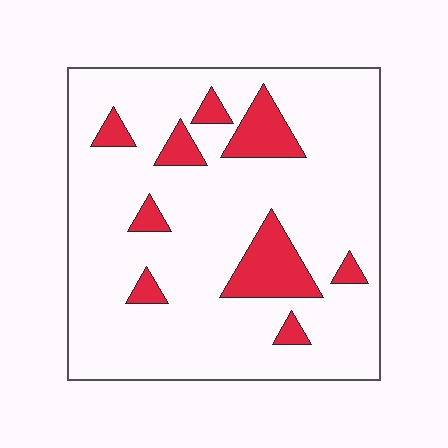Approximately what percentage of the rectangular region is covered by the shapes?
Approximately 15%.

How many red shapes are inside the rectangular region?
9.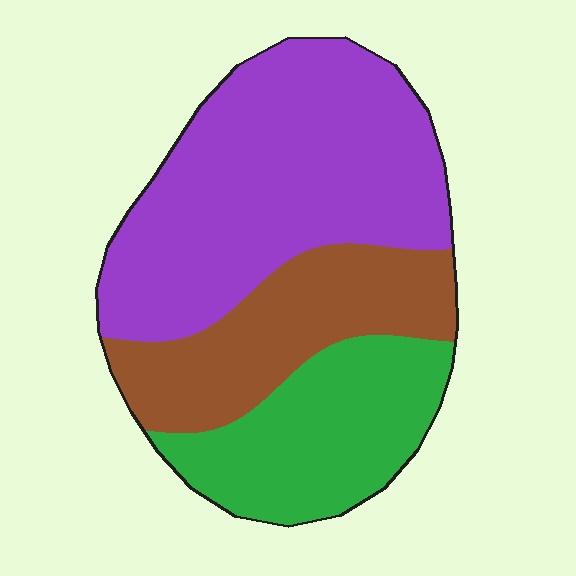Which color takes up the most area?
Purple, at roughly 50%.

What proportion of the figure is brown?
Brown covers about 25% of the figure.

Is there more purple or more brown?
Purple.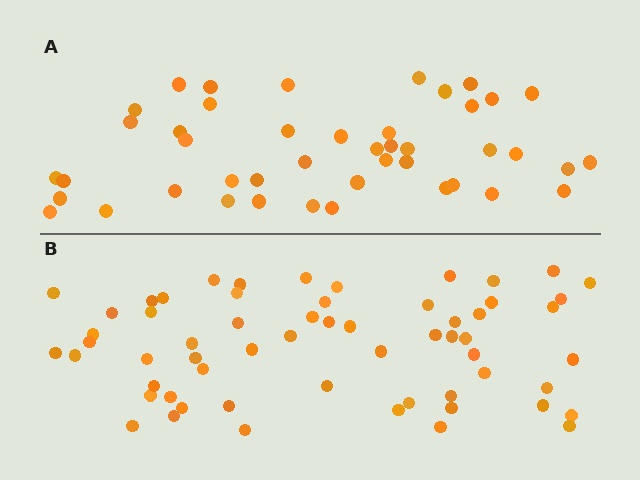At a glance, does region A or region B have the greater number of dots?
Region B (the bottom region) has more dots.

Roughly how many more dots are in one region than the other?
Region B has approximately 15 more dots than region A.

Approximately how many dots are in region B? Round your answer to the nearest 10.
About 60 dots.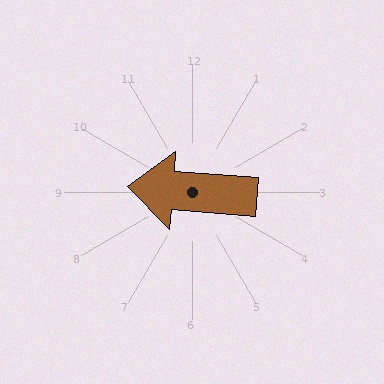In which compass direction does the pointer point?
West.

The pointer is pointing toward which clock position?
Roughly 9 o'clock.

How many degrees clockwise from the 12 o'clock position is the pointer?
Approximately 275 degrees.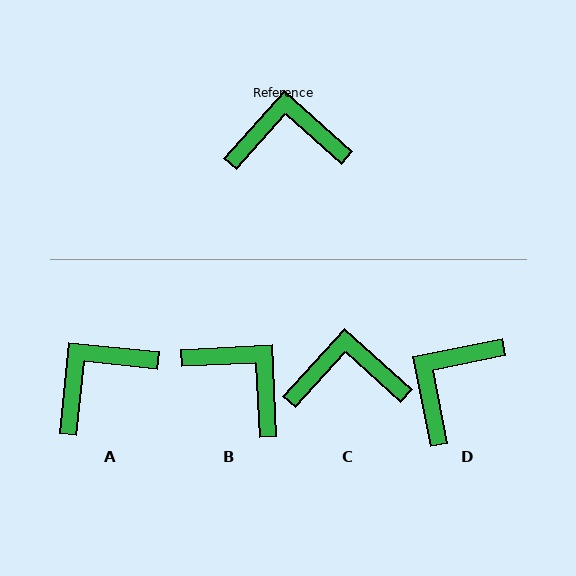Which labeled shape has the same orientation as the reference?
C.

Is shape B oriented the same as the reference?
No, it is off by about 45 degrees.